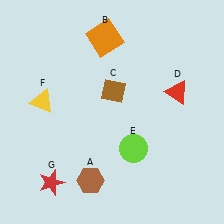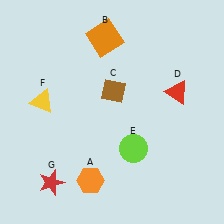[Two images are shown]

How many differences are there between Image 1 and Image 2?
There is 1 difference between the two images.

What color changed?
The hexagon (A) changed from brown in Image 1 to orange in Image 2.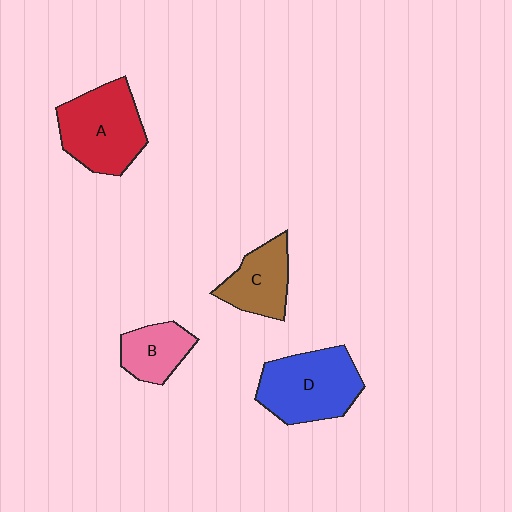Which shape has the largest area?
Shape D (blue).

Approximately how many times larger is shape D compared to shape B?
Approximately 1.8 times.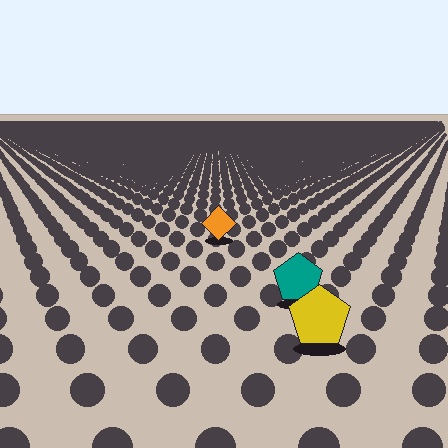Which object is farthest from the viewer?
The orange diamond is farthest from the viewer. It appears smaller and the ground texture around it is denser.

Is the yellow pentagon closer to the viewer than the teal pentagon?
Yes. The yellow pentagon is closer — you can tell from the texture gradient: the ground texture is coarser near it.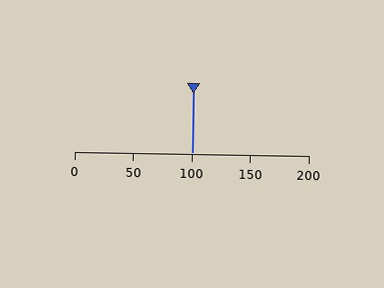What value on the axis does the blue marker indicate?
The marker indicates approximately 100.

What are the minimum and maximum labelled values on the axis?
The axis runs from 0 to 200.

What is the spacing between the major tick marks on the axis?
The major ticks are spaced 50 apart.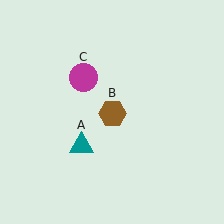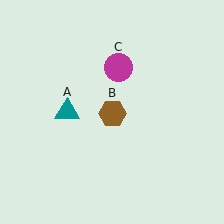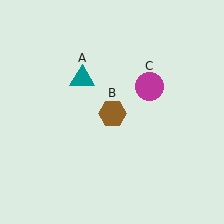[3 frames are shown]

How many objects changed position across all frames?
2 objects changed position: teal triangle (object A), magenta circle (object C).